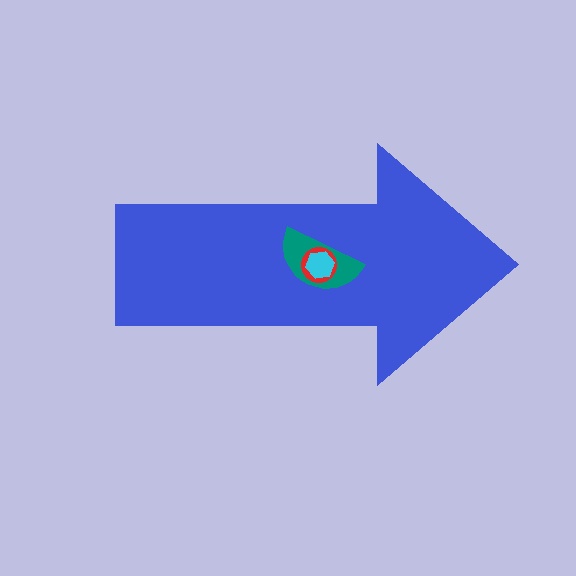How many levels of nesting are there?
4.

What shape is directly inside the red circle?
The cyan hexagon.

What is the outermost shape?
The blue arrow.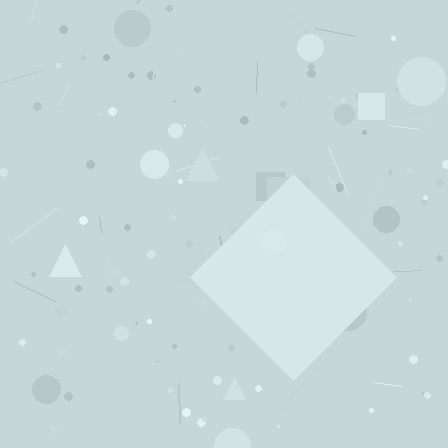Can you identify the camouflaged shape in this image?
The camouflaged shape is a diamond.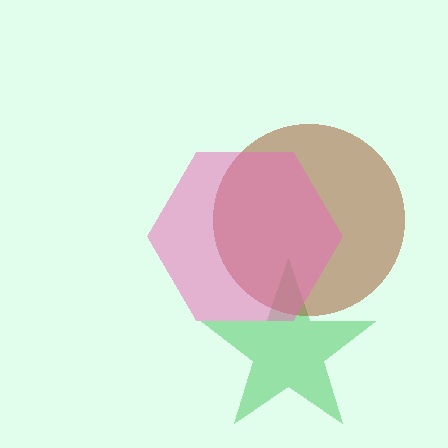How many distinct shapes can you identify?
There are 3 distinct shapes: a green star, a brown circle, a pink hexagon.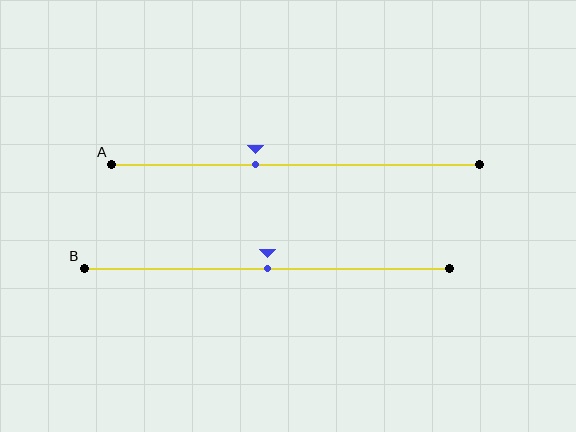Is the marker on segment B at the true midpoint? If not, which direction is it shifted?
Yes, the marker on segment B is at the true midpoint.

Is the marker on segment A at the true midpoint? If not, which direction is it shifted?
No, the marker on segment A is shifted to the left by about 11% of the segment length.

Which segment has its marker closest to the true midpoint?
Segment B has its marker closest to the true midpoint.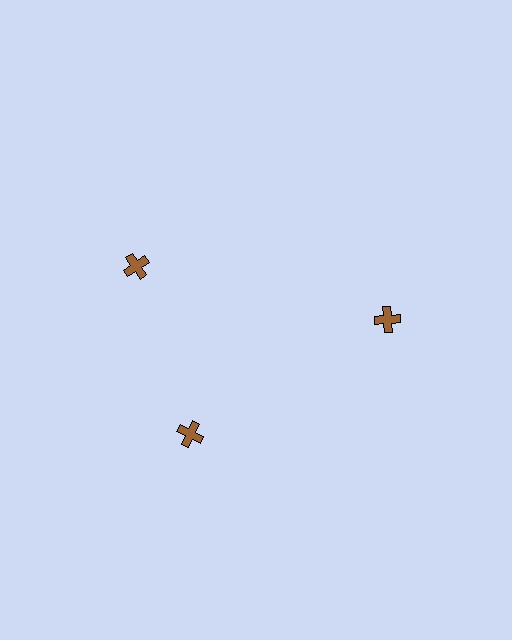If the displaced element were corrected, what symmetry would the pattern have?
It would have 3-fold rotational symmetry — the pattern would map onto itself every 120 degrees.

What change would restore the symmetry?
The symmetry would be restored by rotating it back into even spacing with its neighbors so that all 3 crosses sit at equal angles and equal distance from the center.